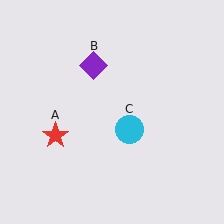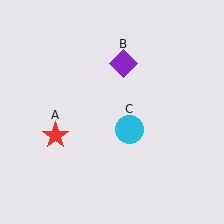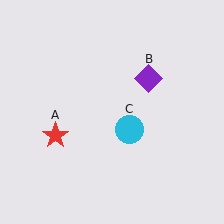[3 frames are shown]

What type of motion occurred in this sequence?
The purple diamond (object B) rotated clockwise around the center of the scene.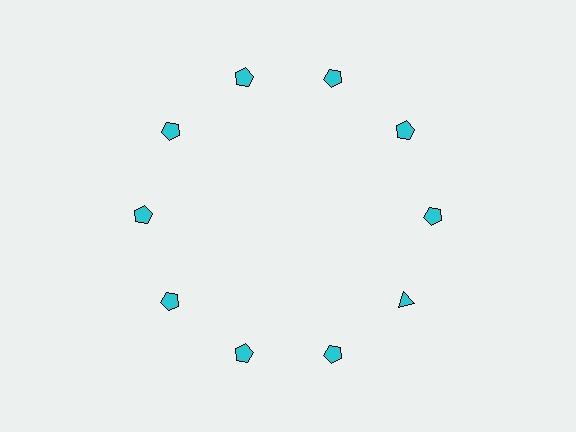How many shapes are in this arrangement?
There are 10 shapes arranged in a ring pattern.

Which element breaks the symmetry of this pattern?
The cyan triangle at roughly the 4 o'clock position breaks the symmetry. All other shapes are cyan pentagons.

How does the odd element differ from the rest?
It has a different shape: triangle instead of pentagon.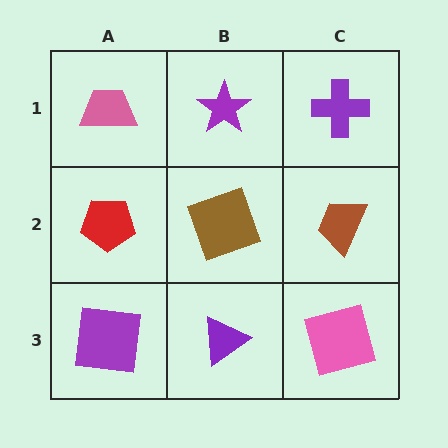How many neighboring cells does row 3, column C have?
2.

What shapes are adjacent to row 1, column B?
A brown square (row 2, column B), a pink trapezoid (row 1, column A), a purple cross (row 1, column C).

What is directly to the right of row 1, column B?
A purple cross.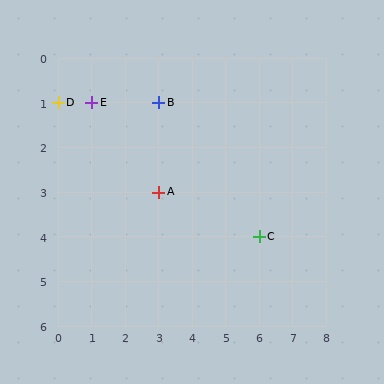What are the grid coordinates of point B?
Point B is at grid coordinates (3, 1).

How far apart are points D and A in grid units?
Points D and A are 3 columns and 2 rows apart (about 3.6 grid units diagonally).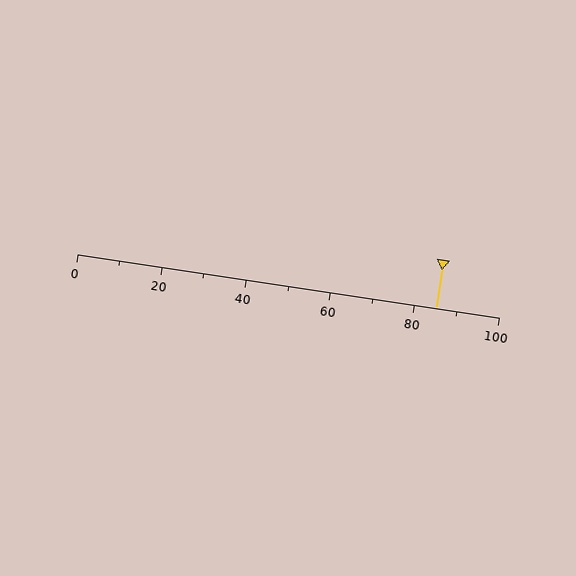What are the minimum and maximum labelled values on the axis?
The axis runs from 0 to 100.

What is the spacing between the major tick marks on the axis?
The major ticks are spaced 20 apart.